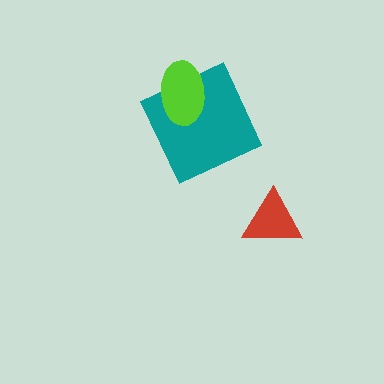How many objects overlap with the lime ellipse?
1 object overlaps with the lime ellipse.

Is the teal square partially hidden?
Yes, it is partially covered by another shape.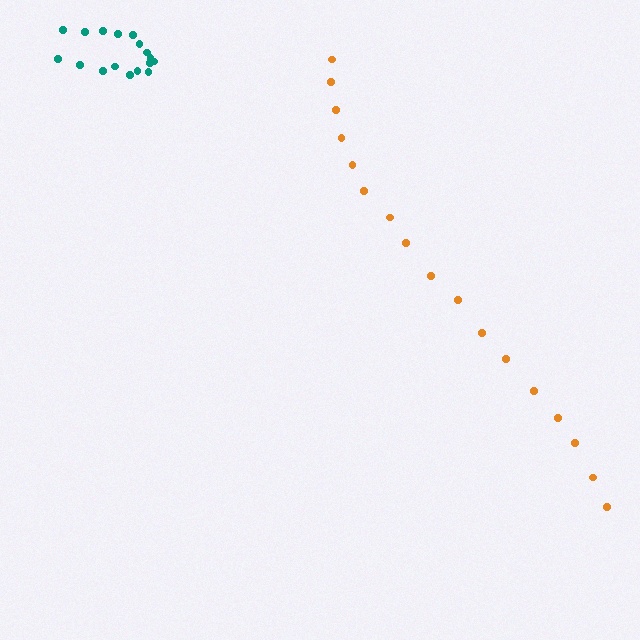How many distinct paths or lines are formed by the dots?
There are 2 distinct paths.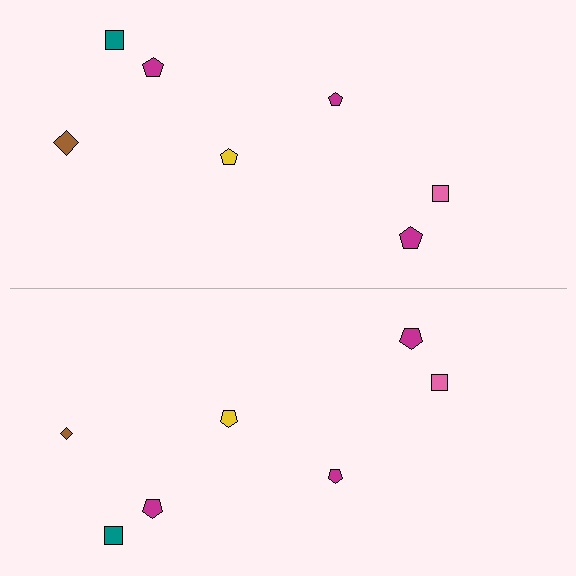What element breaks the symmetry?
The brown diamond on the bottom side has a different size than its mirror counterpart.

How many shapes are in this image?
There are 14 shapes in this image.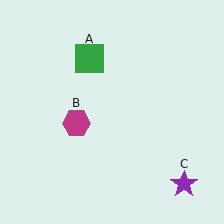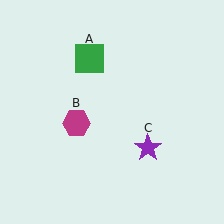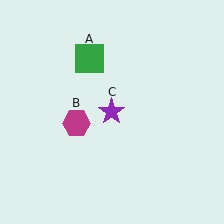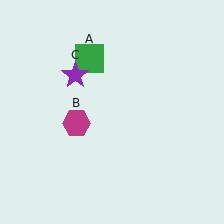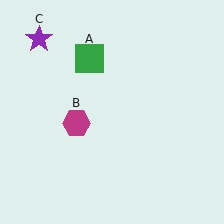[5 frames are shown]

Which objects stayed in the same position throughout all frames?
Green square (object A) and magenta hexagon (object B) remained stationary.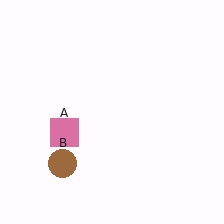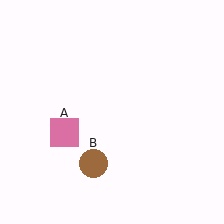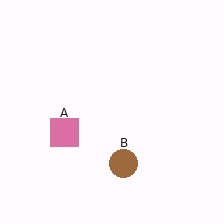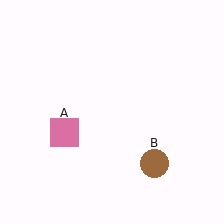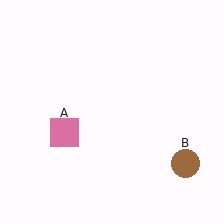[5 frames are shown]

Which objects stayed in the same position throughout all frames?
Pink square (object A) remained stationary.